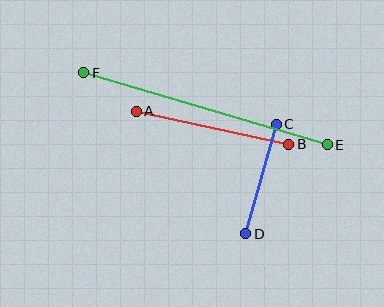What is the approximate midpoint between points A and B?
The midpoint is at approximately (212, 128) pixels.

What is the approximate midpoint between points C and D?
The midpoint is at approximately (261, 179) pixels.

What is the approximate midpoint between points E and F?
The midpoint is at approximately (206, 109) pixels.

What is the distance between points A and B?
The distance is approximately 156 pixels.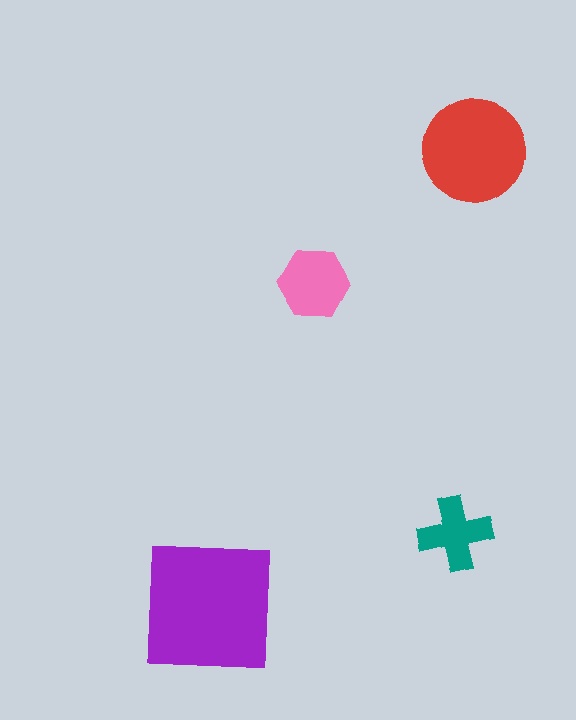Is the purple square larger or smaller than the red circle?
Larger.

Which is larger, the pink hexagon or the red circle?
The red circle.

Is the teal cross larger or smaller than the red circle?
Smaller.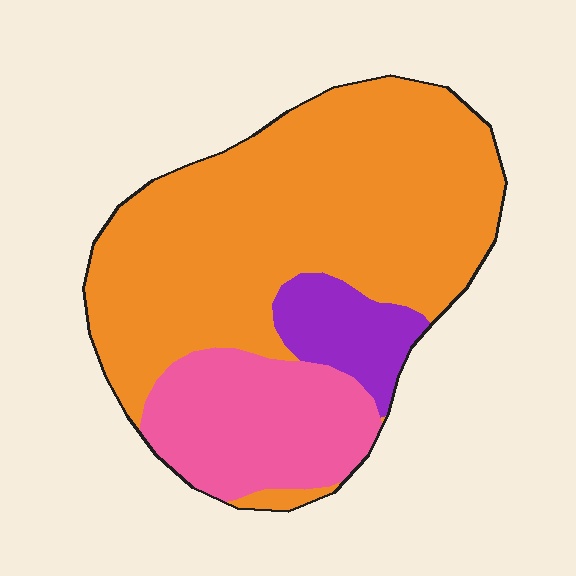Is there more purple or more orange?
Orange.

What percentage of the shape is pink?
Pink covers roughly 25% of the shape.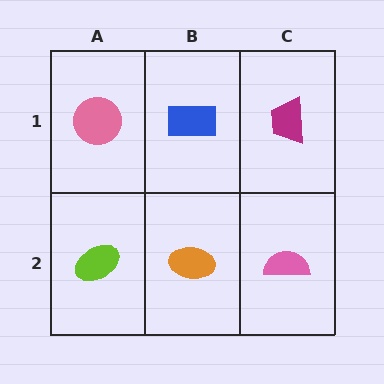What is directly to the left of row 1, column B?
A pink circle.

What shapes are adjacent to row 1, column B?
An orange ellipse (row 2, column B), a pink circle (row 1, column A), a magenta trapezoid (row 1, column C).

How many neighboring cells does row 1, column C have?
2.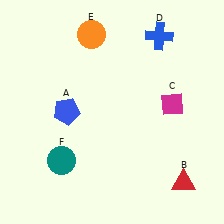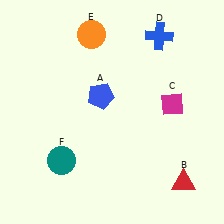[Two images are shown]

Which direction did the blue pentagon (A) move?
The blue pentagon (A) moved right.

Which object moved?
The blue pentagon (A) moved right.